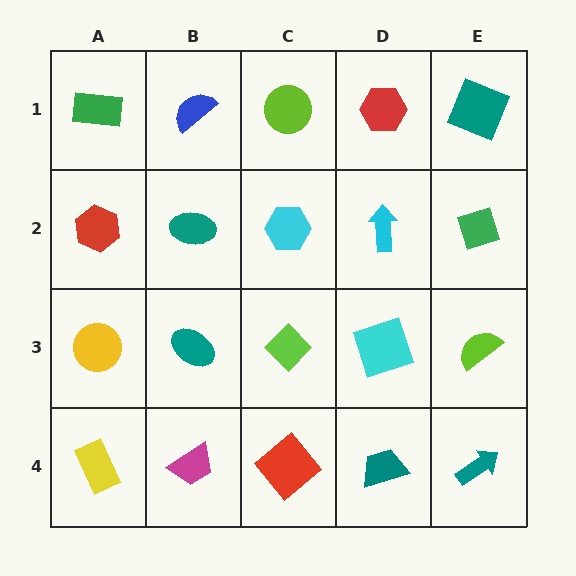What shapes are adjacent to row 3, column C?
A cyan hexagon (row 2, column C), a red diamond (row 4, column C), a teal ellipse (row 3, column B), a cyan square (row 3, column D).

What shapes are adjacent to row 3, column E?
A green diamond (row 2, column E), a teal arrow (row 4, column E), a cyan square (row 3, column D).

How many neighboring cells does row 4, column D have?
3.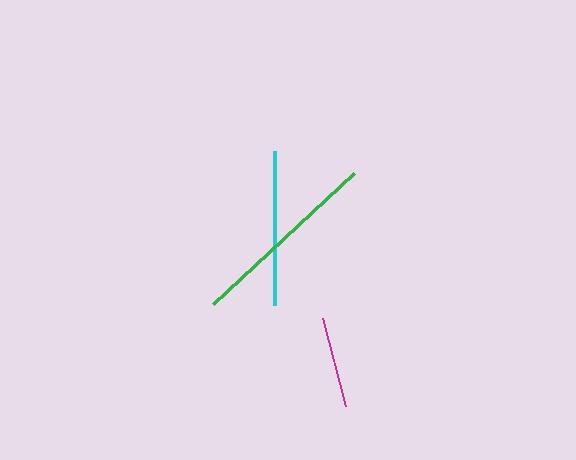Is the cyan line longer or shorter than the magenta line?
The cyan line is longer than the magenta line.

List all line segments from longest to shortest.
From longest to shortest: green, cyan, magenta.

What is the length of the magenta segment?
The magenta segment is approximately 91 pixels long.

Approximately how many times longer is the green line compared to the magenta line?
The green line is approximately 2.1 times the length of the magenta line.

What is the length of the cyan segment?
The cyan segment is approximately 154 pixels long.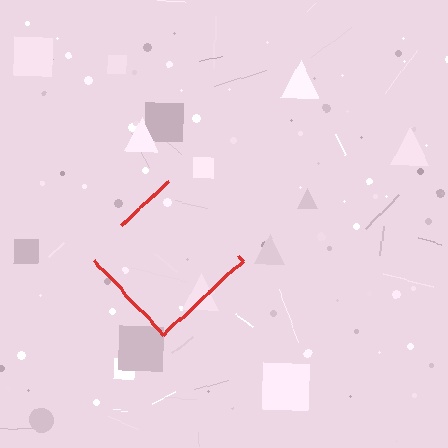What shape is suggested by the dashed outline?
The dashed outline suggests a diamond.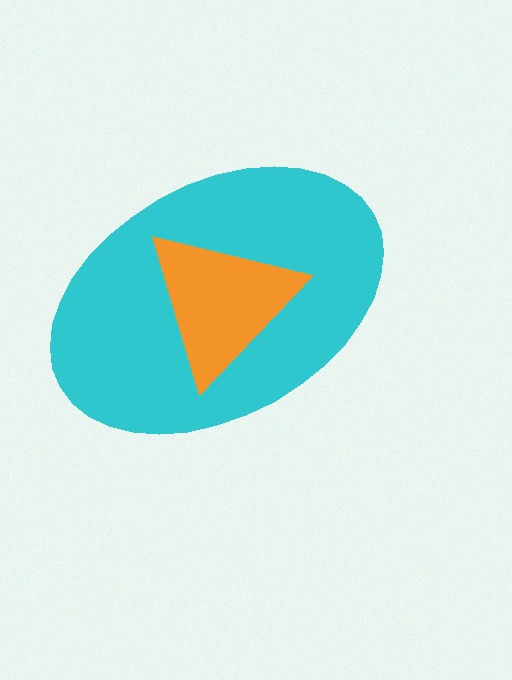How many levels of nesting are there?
2.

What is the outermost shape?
The cyan ellipse.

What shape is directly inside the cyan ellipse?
The orange triangle.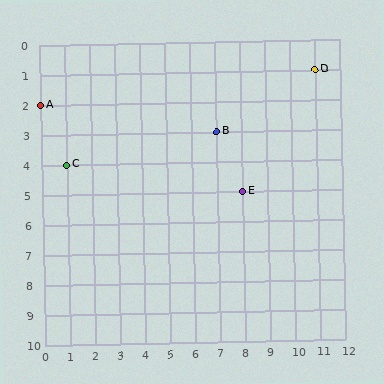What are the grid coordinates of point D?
Point D is at grid coordinates (11, 1).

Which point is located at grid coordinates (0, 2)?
Point A is at (0, 2).